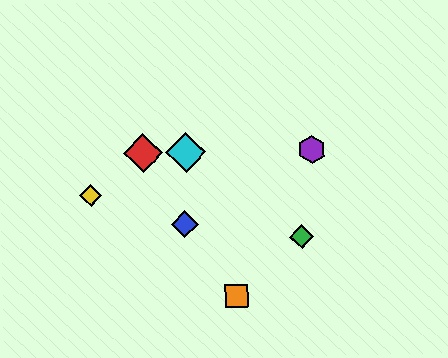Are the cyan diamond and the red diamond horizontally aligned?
Yes, both are at y≈152.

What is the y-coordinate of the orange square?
The orange square is at y≈296.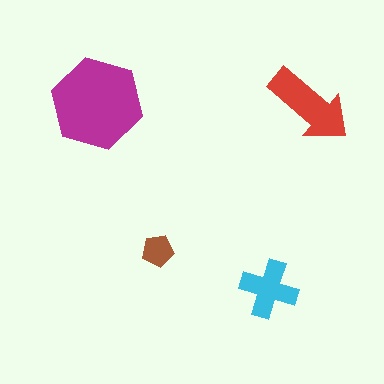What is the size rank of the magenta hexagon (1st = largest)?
1st.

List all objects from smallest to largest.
The brown pentagon, the cyan cross, the red arrow, the magenta hexagon.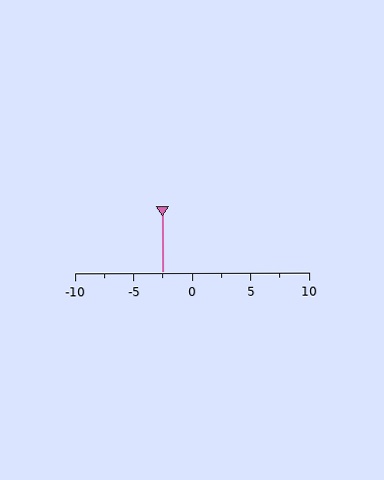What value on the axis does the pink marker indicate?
The marker indicates approximately -2.5.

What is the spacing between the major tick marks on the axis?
The major ticks are spaced 5 apart.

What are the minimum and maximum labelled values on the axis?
The axis runs from -10 to 10.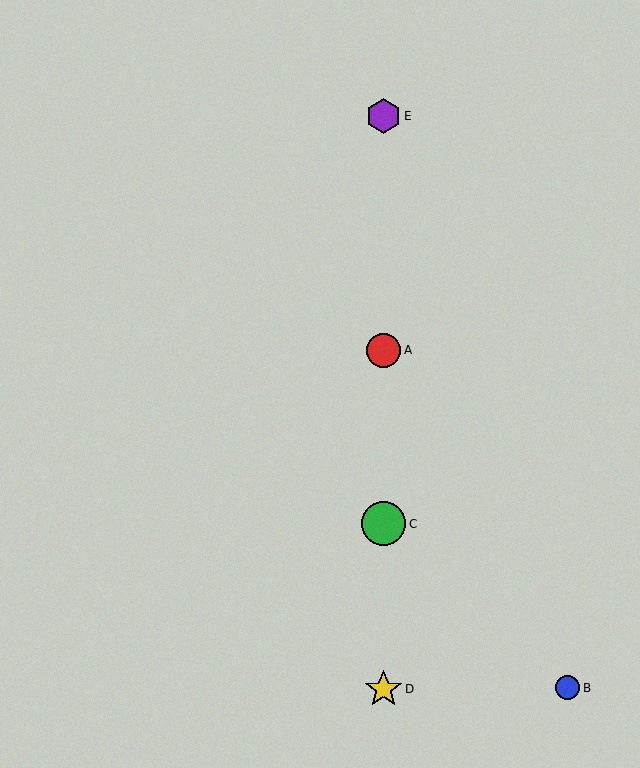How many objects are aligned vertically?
4 objects (A, C, D, E) are aligned vertically.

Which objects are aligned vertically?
Objects A, C, D, E are aligned vertically.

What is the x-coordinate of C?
Object C is at x≈384.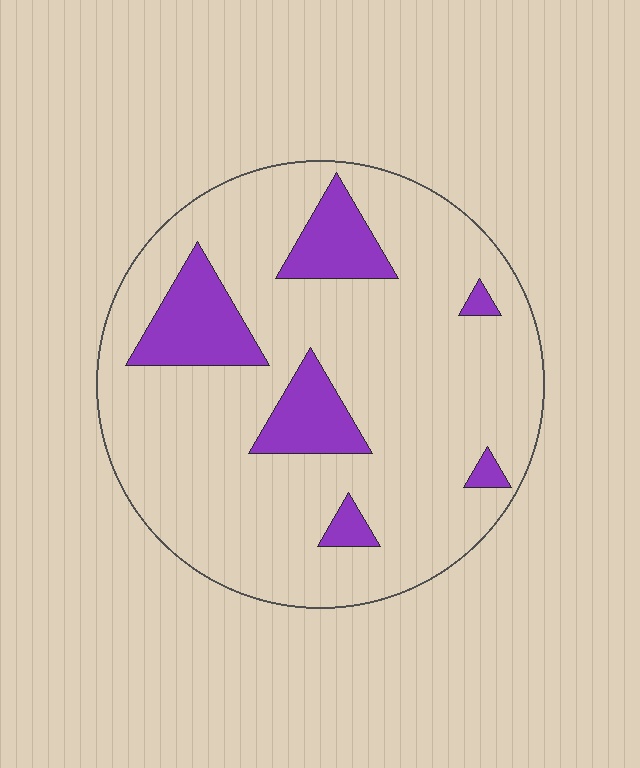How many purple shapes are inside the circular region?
6.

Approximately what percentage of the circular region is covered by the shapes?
Approximately 15%.